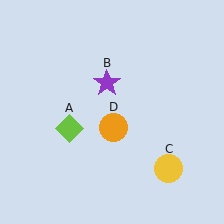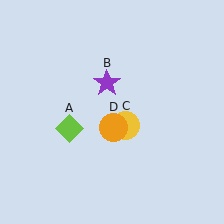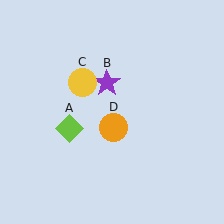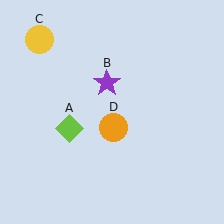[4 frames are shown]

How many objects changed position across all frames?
1 object changed position: yellow circle (object C).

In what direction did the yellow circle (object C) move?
The yellow circle (object C) moved up and to the left.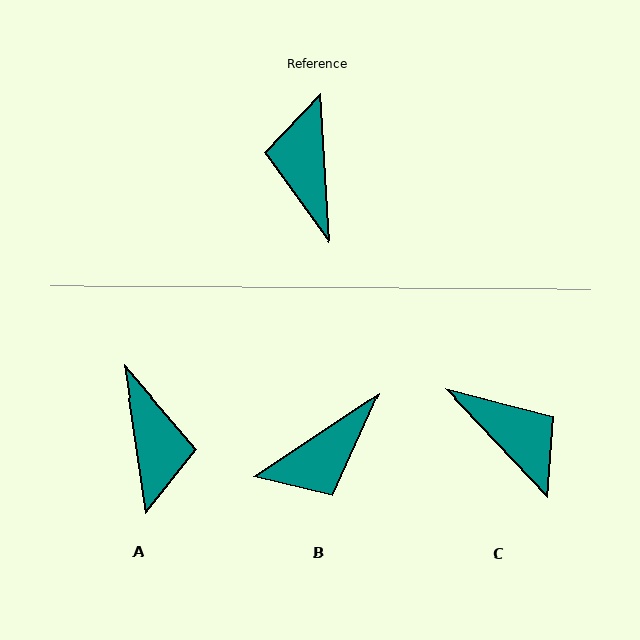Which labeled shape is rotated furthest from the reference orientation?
A, about 175 degrees away.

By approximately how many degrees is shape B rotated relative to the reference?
Approximately 120 degrees counter-clockwise.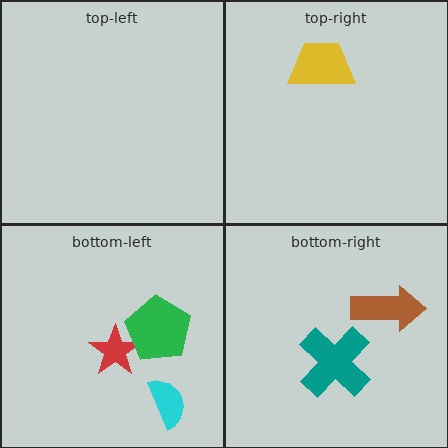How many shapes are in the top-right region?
1.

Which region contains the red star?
The bottom-left region.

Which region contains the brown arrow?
The bottom-right region.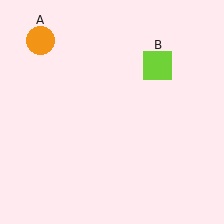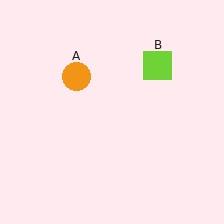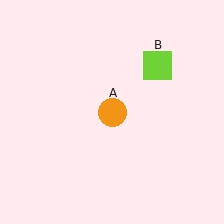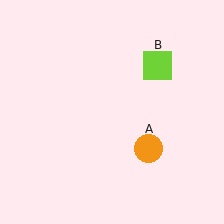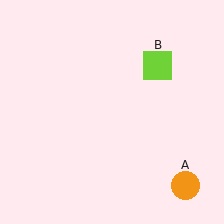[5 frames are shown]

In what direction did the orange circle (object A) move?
The orange circle (object A) moved down and to the right.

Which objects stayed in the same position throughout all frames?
Lime square (object B) remained stationary.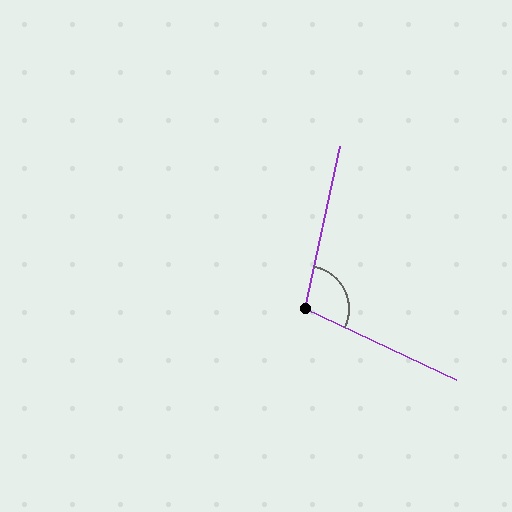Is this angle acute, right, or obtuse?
It is obtuse.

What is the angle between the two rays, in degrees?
Approximately 103 degrees.